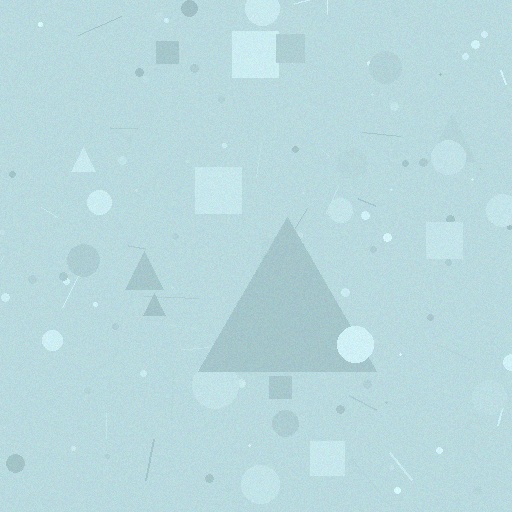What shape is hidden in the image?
A triangle is hidden in the image.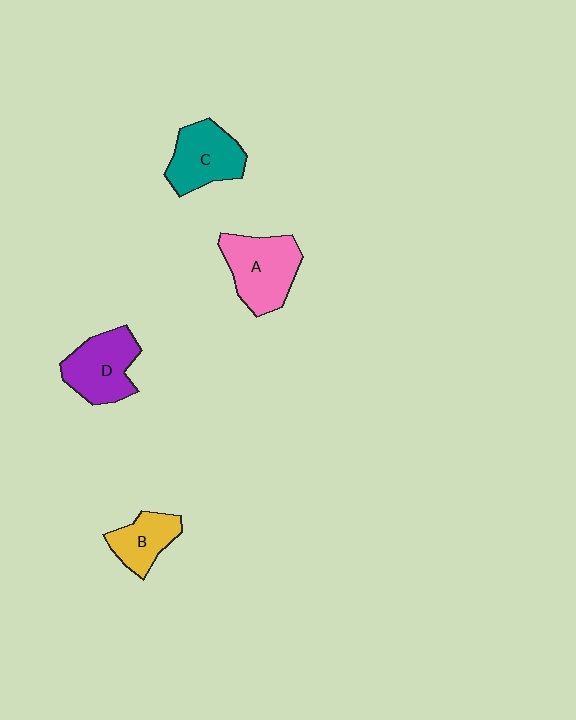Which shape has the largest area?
Shape A (pink).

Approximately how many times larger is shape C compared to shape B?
Approximately 1.4 times.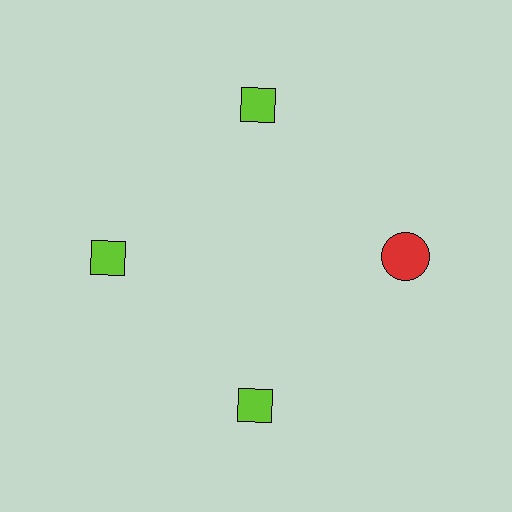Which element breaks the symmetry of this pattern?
The red circle at roughly the 3 o'clock position breaks the symmetry. All other shapes are lime diamonds.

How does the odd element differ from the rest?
It differs in both color (red instead of lime) and shape (circle instead of diamond).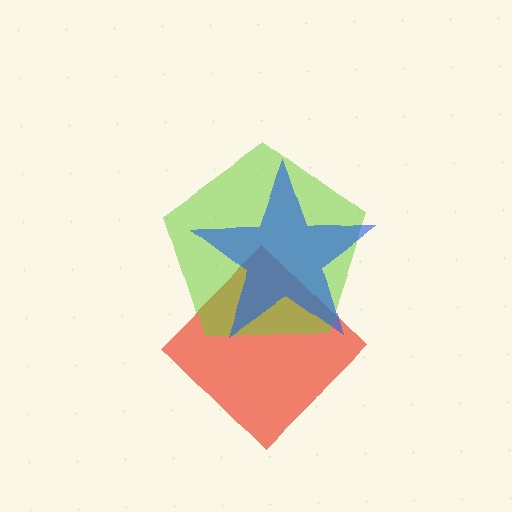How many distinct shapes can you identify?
There are 3 distinct shapes: a red diamond, a lime pentagon, a blue star.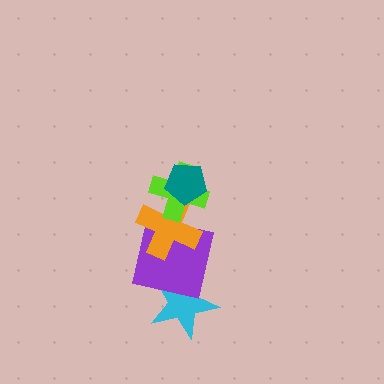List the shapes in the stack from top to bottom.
From top to bottom: the teal pentagon, the lime cross, the orange cross, the purple square, the cyan star.